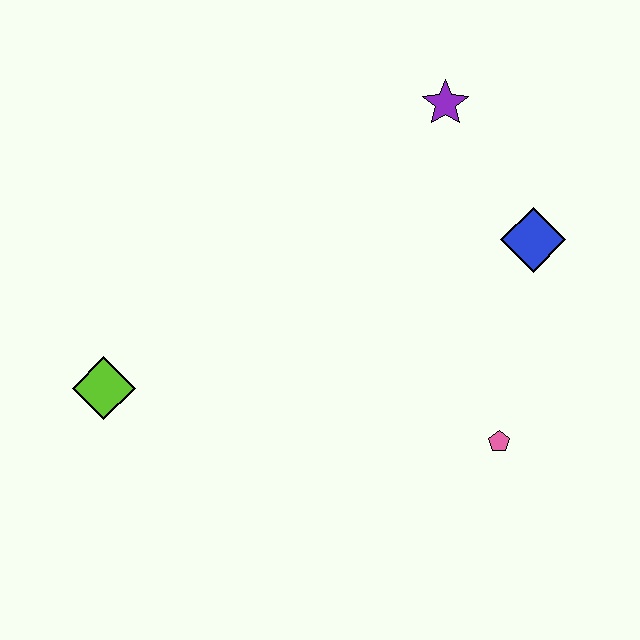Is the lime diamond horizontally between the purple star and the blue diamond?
No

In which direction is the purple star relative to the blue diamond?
The purple star is above the blue diamond.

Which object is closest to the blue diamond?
The purple star is closest to the blue diamond.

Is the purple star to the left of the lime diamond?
No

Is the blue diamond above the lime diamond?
Yes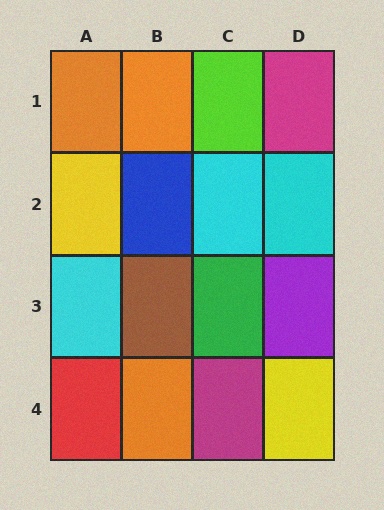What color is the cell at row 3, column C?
Green.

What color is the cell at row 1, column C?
Lime.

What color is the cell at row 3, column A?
Cyan.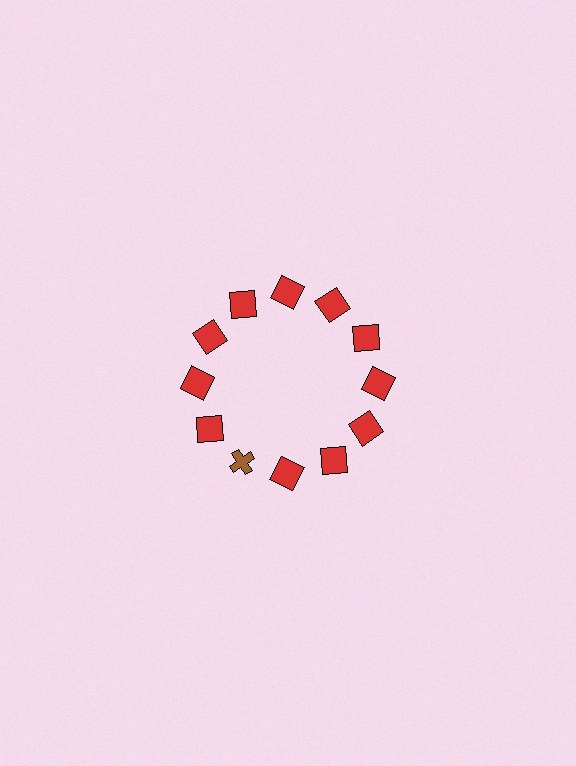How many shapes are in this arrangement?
There are 12 shapes arranged in a ring pattern.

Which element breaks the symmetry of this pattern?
The brown cross at roughly the 7 o'clock position breaks the symmetry. All other shapes are red squares.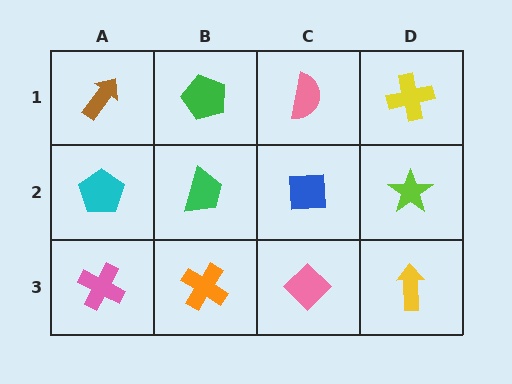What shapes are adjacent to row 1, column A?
A cyan pentagon (row 2, column A), a green pentagon (row 1, column B).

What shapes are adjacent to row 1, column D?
A lime star (row 2, column D), a pink semicircle (row 1, column C).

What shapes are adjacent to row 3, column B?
A green trapezoid (row 2, column B), a pink cross (row 3, column A), a pink diamond (row 3, column C).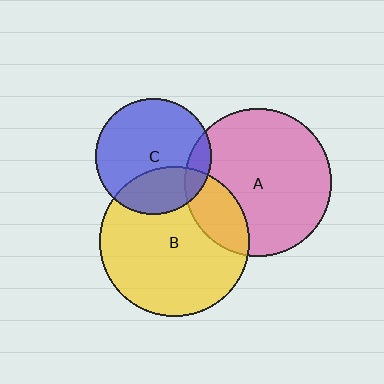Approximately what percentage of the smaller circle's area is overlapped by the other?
Approximately 30%.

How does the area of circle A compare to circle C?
Approximately 1.6 times.